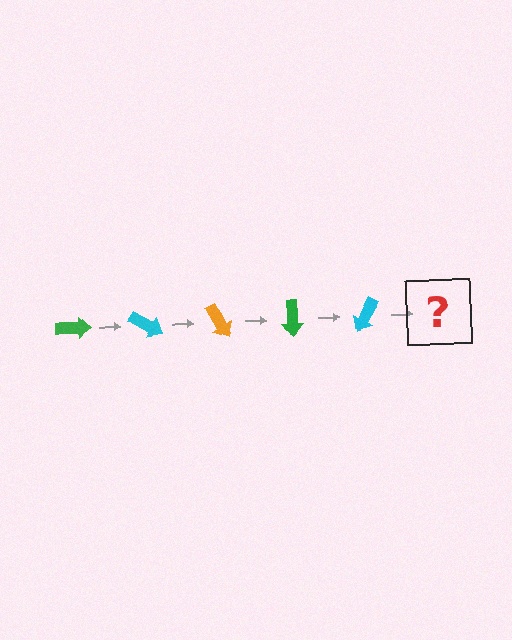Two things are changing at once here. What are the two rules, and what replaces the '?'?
The two rules are that it rotates 30 degrees each step and the color cycles through green, cyan, and orange. The '?' should be an orange arrow, rotated 150 degrees from the start.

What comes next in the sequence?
The next element should be an orange arrow, rotated 150 degrees from the start.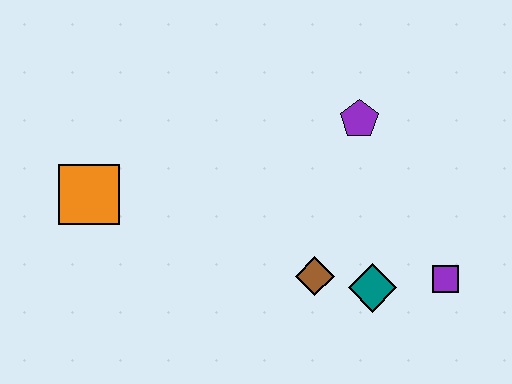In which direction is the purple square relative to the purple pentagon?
The purple square is below the purple pentagon.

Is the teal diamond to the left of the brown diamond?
No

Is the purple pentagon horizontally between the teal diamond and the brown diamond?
Yes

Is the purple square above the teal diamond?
Yes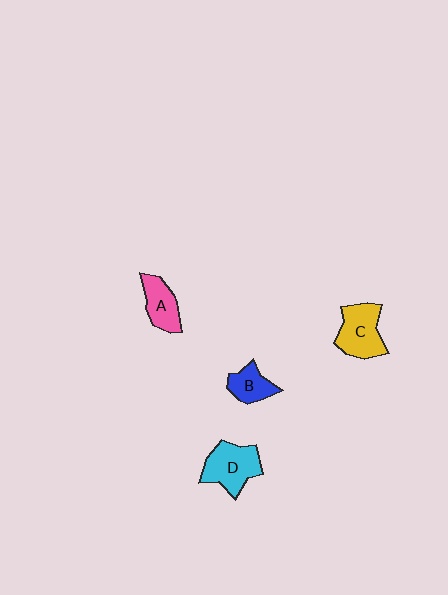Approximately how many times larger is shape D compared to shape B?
Approximately 1.7 times.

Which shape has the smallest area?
Shape B (blue).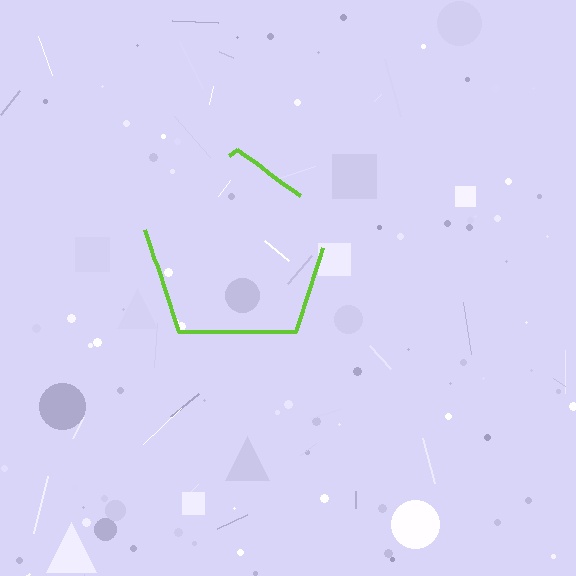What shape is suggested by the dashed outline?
The dashed outline suggests a pentagon.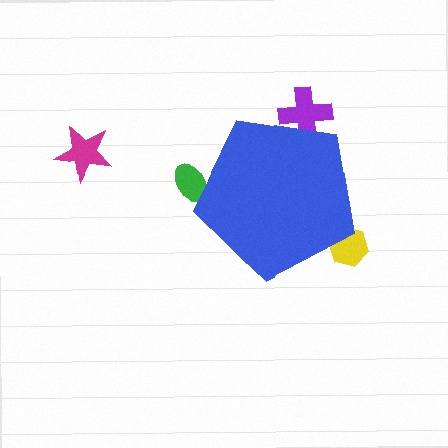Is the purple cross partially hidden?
Yes, the purple cross is partially hidden behind the blue pentagon.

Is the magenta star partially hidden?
No, the magenta star is fully visible.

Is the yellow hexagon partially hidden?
Yes, the yellow hexagon is partially hidden behind the blue pentagon.